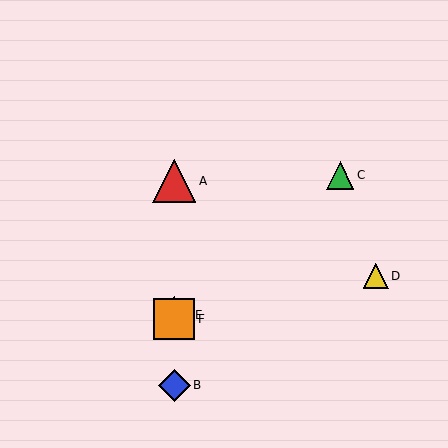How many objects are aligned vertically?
4 objects (A, B, E, F) are aligned vertically.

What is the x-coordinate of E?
Object E is at x≈174.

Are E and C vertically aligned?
No, E is at x≈174 and C is at x≈340.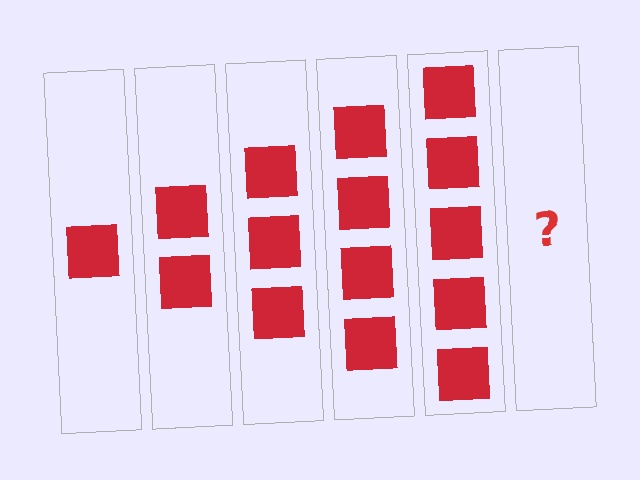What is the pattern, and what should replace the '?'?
The pattern is that each step adds one more square. The '?' should be 6 squares.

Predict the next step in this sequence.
The next step is 6 squares.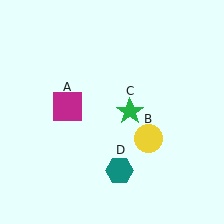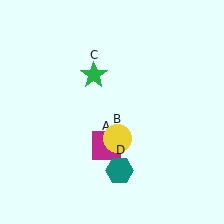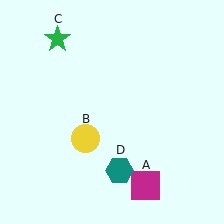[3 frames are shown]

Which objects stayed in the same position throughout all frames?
Teal hexagon (object D) remained stationary.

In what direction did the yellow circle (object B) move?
The yellow circle (object B) moved left.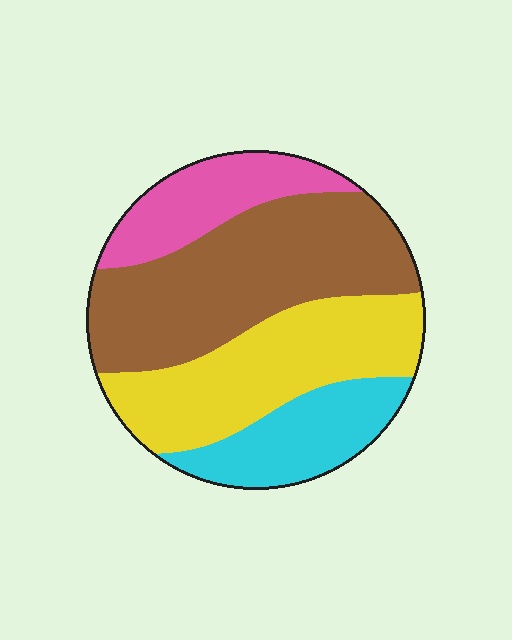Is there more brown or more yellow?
Brown.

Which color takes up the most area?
Brown, at roughly 40%.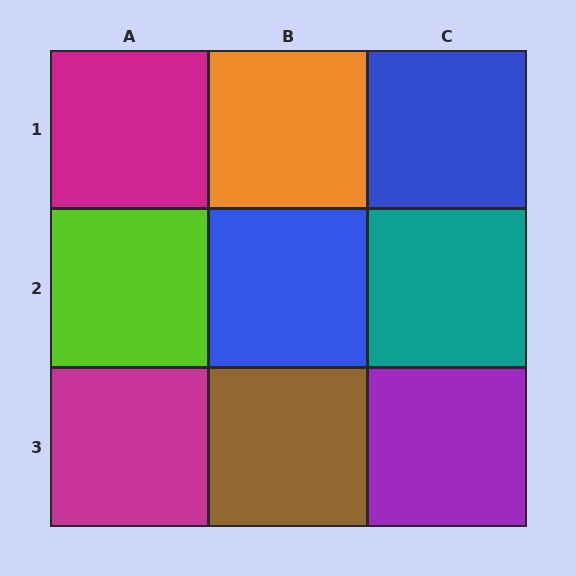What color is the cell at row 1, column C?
Blue.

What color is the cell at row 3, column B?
Brown.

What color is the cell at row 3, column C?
Purple.